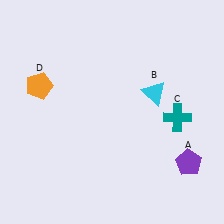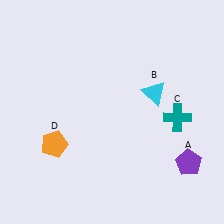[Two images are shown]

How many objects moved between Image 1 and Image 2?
1 object moved between the two images.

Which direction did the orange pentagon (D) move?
The orange pentagon (D) moved down.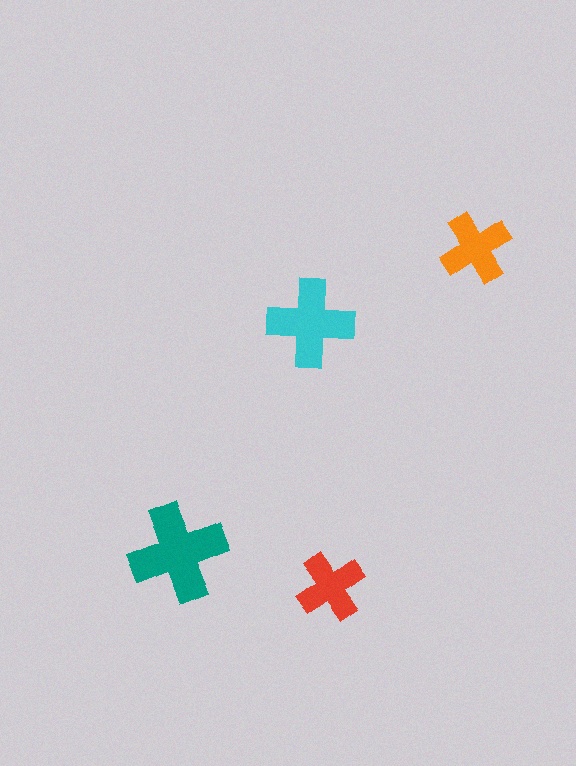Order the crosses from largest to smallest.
the teal one, the cyan one, the orange one, the red one.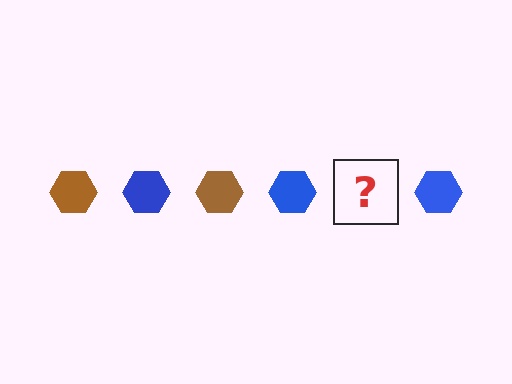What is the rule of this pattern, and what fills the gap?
The rule is that the pattern cycles through brown, blue hexagons. The gap should be filled with a brown hexagon.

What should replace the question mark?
The question mark should be replaced with a brown hexagon.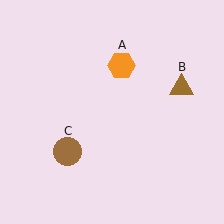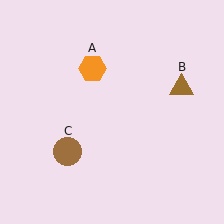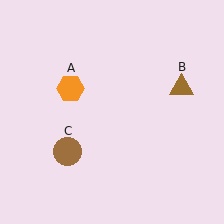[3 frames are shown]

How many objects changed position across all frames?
1 object changed position: orange hexagon (object A).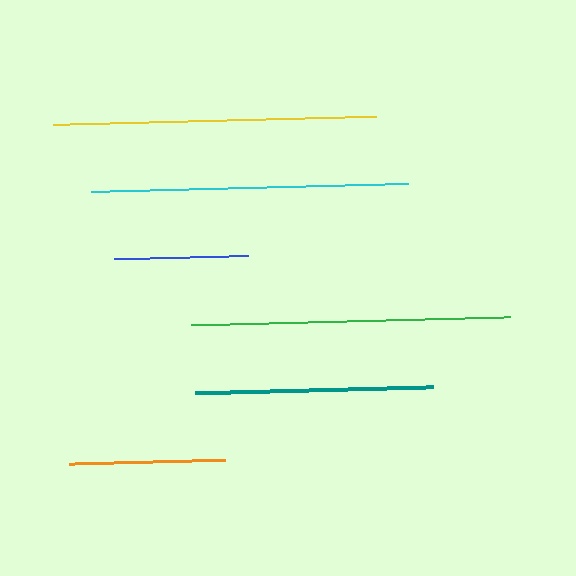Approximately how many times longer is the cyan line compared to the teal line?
The cyan line is approximately 1.3 times the length of the teal line.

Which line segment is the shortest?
The blue line is the shortest at approximately 133 pixels.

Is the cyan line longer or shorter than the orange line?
The cyan line is longer than the orange line.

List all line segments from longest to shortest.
From longest to shortest: yellow, green, cyan, teal, orange, blue.